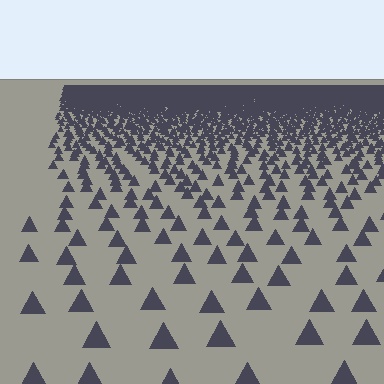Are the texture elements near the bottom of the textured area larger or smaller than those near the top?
Larger. Near the bottom, elements are closer to the viewer and appear at a bigger on-screen size.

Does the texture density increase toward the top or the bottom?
Density increases toward the top.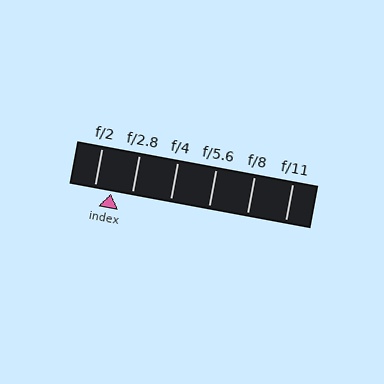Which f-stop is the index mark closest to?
The index mark is closest to f/2.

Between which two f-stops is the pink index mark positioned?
The index mark is between f/2 and f/2.8.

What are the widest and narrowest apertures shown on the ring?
The widest aperture shown is f/2 and the narrowest is f/11.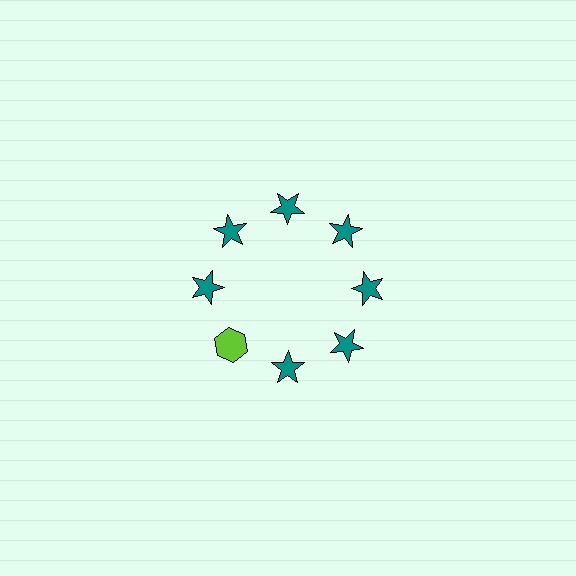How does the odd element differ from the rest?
It differs in both color (lime instead of teal) and shape (hexagon instead of star).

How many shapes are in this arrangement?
There are 8 shapes arranged in a ring pattern.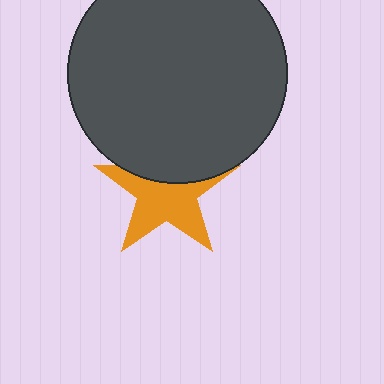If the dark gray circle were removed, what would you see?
You would see the complete orange star.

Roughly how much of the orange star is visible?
About half of it is visible (roughly 64%).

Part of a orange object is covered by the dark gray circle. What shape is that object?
It is a star.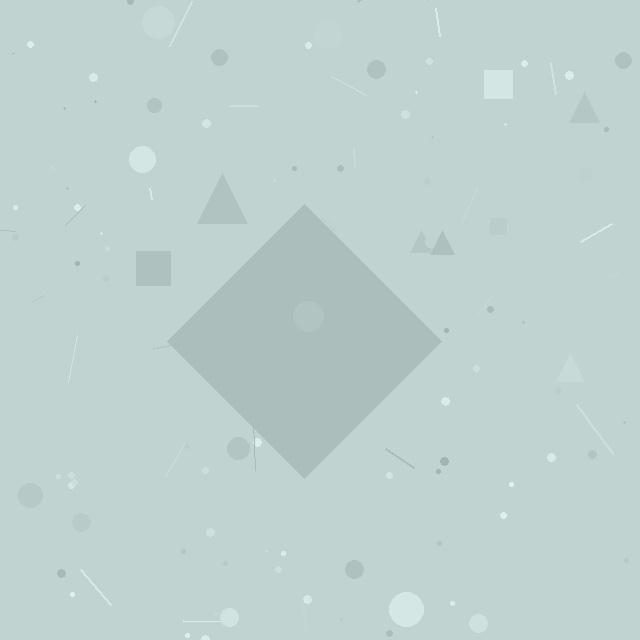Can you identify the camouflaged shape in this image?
The camouflaged shape is a diamond.